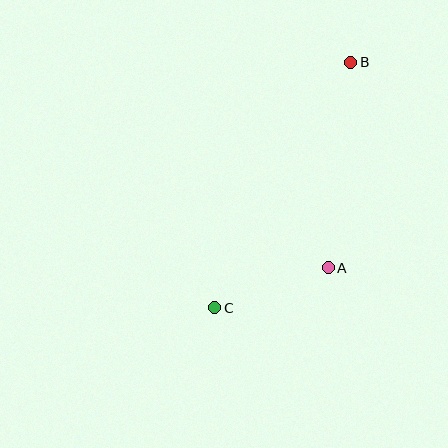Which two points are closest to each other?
Points A and C are closest to each other.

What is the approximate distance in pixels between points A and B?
The distance between A and B is approximately 206 pixels.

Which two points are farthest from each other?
Points B and C are farthest from each other.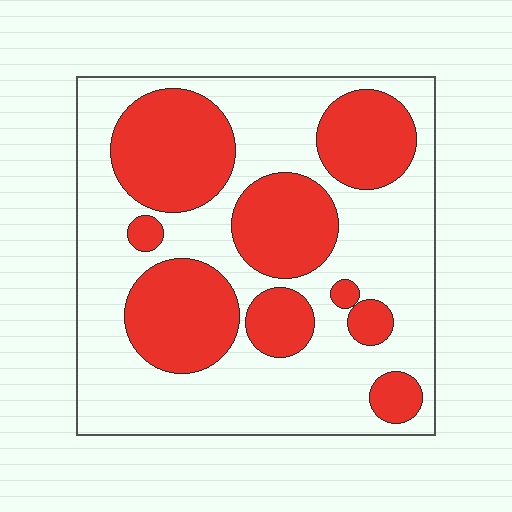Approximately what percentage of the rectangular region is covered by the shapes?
Approximately 40%.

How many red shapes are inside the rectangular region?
9.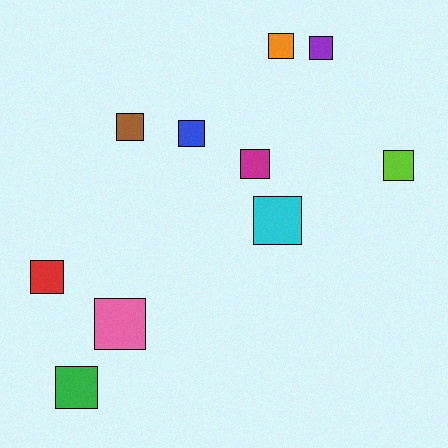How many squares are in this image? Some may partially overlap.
There are 10 squares.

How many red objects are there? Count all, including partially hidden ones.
There is 1 red object.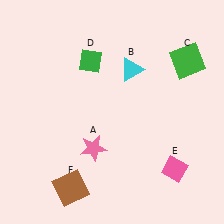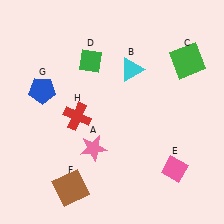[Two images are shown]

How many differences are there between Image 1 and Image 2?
There are 2 differences between the two images.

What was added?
A blue pentagon (G), a red cross (H) were added in Image 2.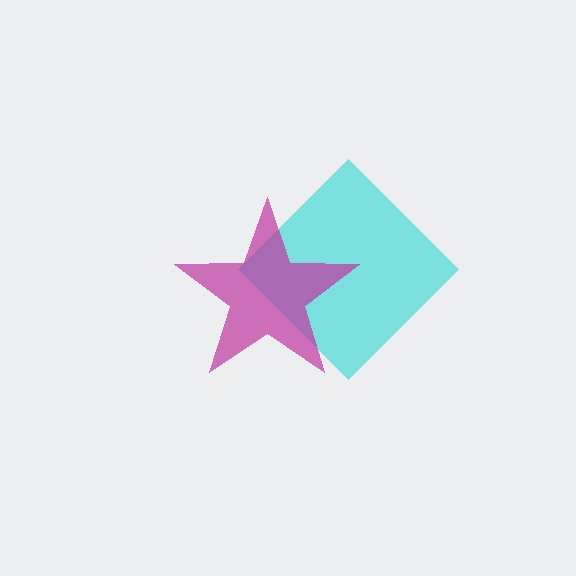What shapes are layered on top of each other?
The layered shapes are: a cyan diamond, a magenta star.